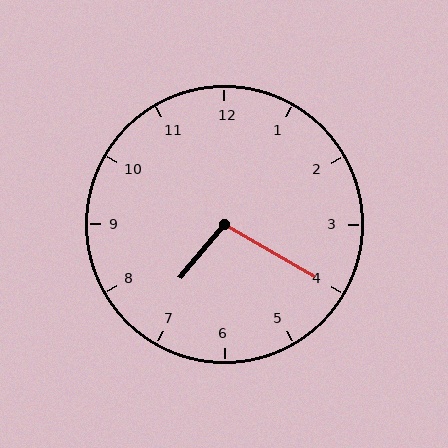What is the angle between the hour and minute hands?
Approximately 100 degrees.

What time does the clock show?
7:20.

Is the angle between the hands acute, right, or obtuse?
It is obtuse.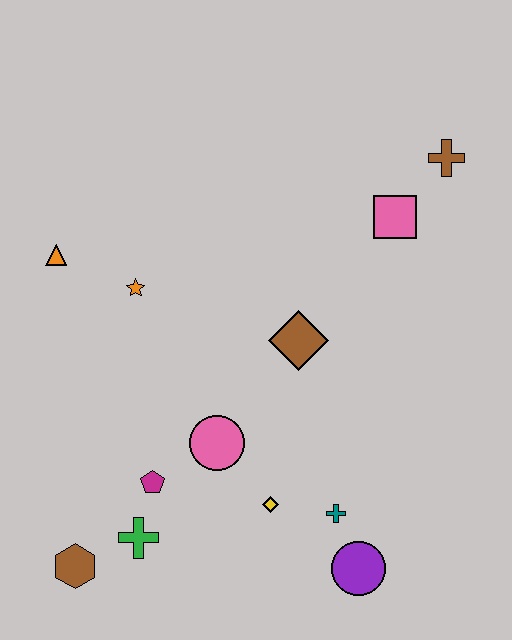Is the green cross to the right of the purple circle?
No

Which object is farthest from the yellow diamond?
The brown cross is farthest from the yellow diamond.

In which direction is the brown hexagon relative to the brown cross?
The brown hexagon is below the brown cross.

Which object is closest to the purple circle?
The teal cross is closest to the purple circle.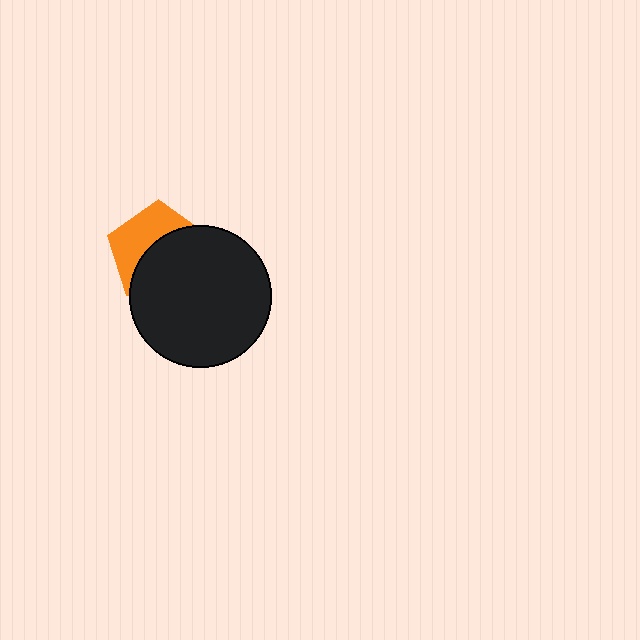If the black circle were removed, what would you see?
You would see the complete orange pentagon.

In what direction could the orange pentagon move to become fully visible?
The orange pentagon could move toward the upper-left. That would shift it out from behind the black circle entirely.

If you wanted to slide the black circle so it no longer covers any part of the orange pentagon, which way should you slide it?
Slide it toward the lower-right — that is the most direct way to separate the two shapes.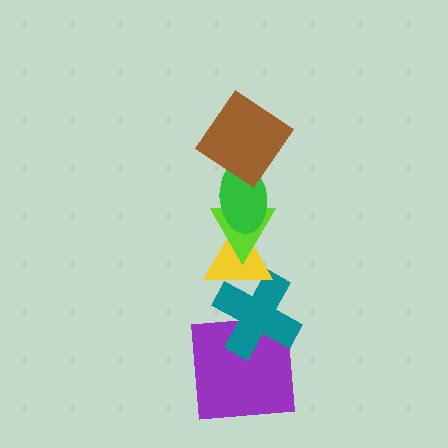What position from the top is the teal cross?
The teal cross is 5th from the top.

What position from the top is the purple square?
The purple square is 6th from the top.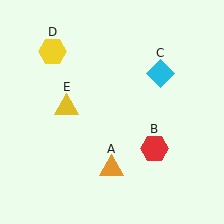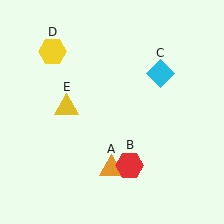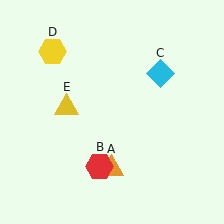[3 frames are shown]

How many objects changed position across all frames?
1 object changed position: red hexagon (object B).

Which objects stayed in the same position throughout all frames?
Orange triangle (object A) and cyan diamond (object C) and yellow hexagon (object D) and yellow triangle (object E) remained stationary.